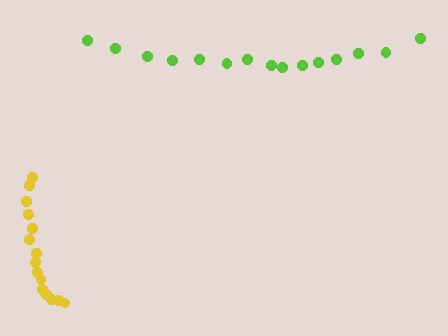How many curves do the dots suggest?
There are 2 distinct paths.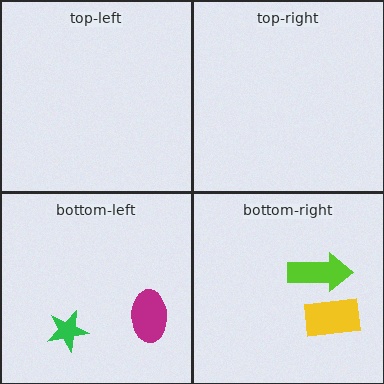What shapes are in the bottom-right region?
The lime arrow, the yellow rectangle.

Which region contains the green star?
The bottom-left region.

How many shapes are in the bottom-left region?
2.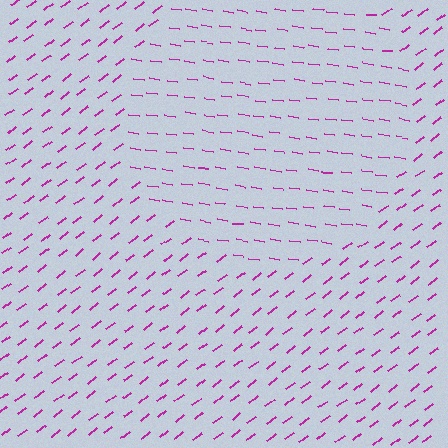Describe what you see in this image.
The image is filled with small magenta line segments. A circle region in the image has lines oriented differently from the surrounding lines, creating a visible texture boundary.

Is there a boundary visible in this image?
Yes, there is a texture boundary formed by a change in line orientation.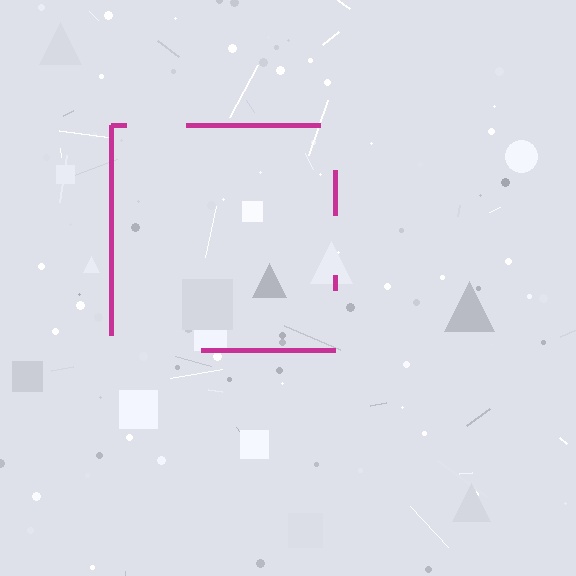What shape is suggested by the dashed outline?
The dashed outline suggests a square.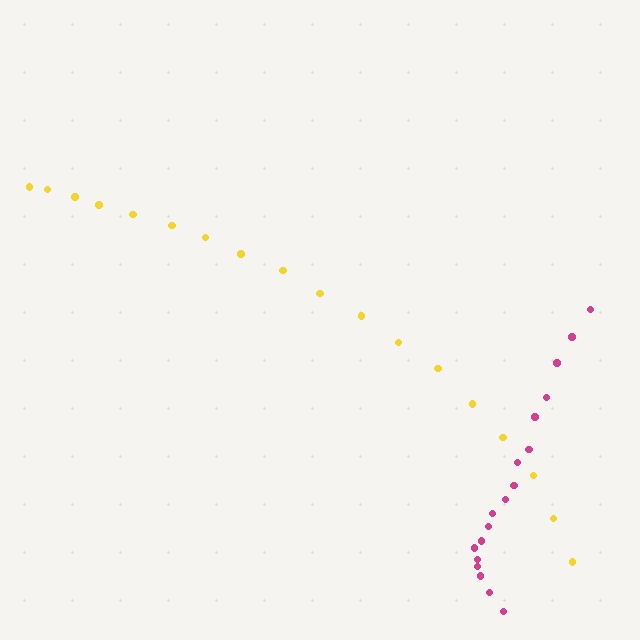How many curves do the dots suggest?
There are 2 distinct paths.